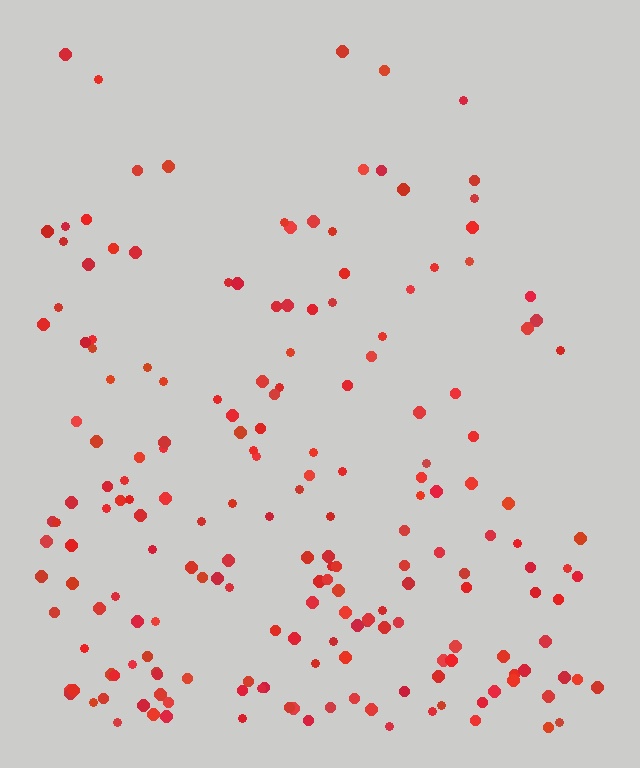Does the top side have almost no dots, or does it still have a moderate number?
Still a moderate number, just noticeably fewer than the bottom.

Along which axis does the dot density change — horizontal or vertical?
Vertical.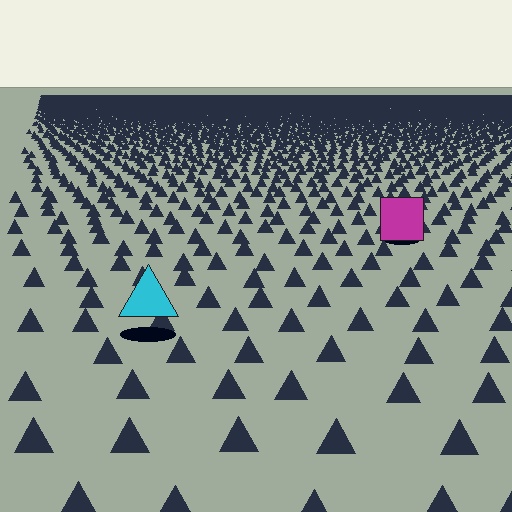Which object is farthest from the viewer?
The magenta square is farthest from the viewer. It appears smaller and the ground texture around it is denser.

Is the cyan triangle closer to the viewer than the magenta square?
Yes. The cyan triangle is closer — you can tell from the texture gradient: the ground texture is coarser near it.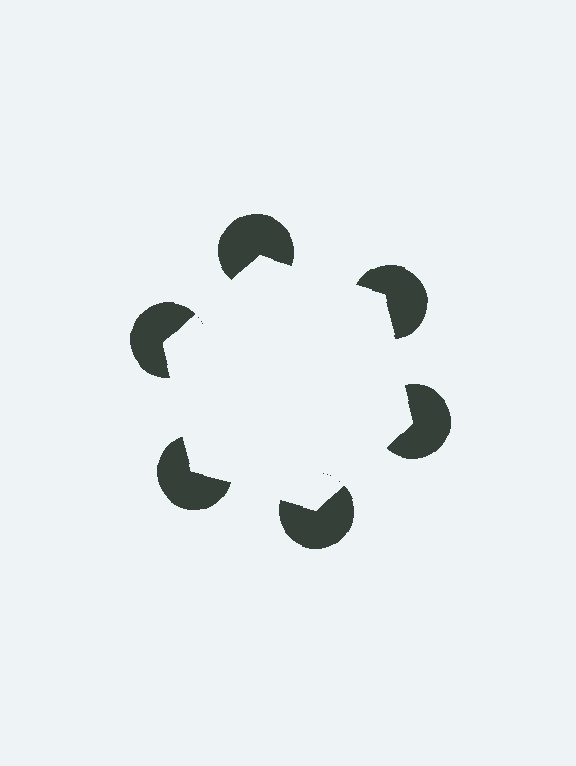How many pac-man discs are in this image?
There are 6 — one at each vertex of the illusory hexagon.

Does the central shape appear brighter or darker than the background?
It typically appears slightly brighter than the background, even though no actual brightness change is drawn.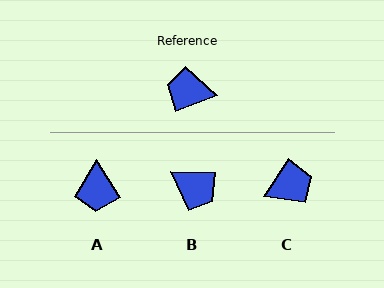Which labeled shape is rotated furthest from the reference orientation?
B, about 157 degrees away.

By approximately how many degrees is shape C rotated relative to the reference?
Approximately 145 degrees clockwise.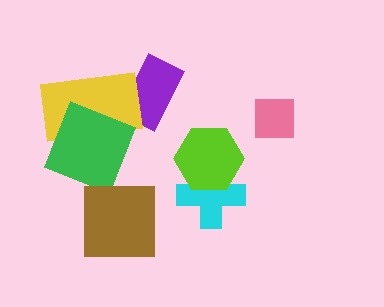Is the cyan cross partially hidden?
Yes, it is partially covered by another shape.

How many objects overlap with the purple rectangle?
1 object overlaps with the purple rectangle.